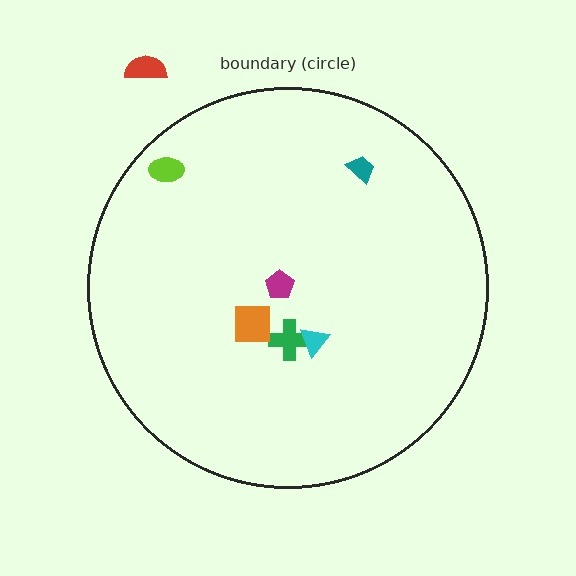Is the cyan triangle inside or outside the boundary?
Inside.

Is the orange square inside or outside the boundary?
Inside.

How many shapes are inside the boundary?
6 inside, 1 outside.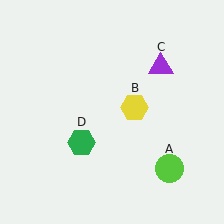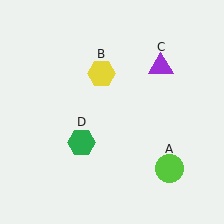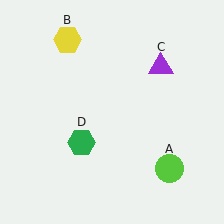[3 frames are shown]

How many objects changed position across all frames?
1 object changed position: yellow hexagon (object B).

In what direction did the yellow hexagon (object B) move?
The yellow hexagon (object B) moved up and to the left.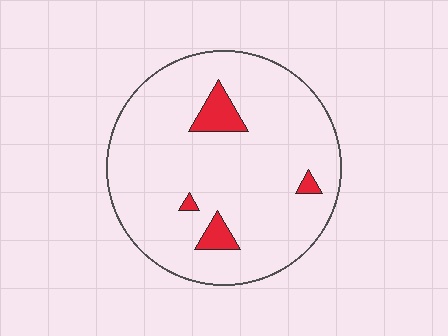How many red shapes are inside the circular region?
4.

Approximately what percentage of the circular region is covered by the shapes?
Approximately 5%.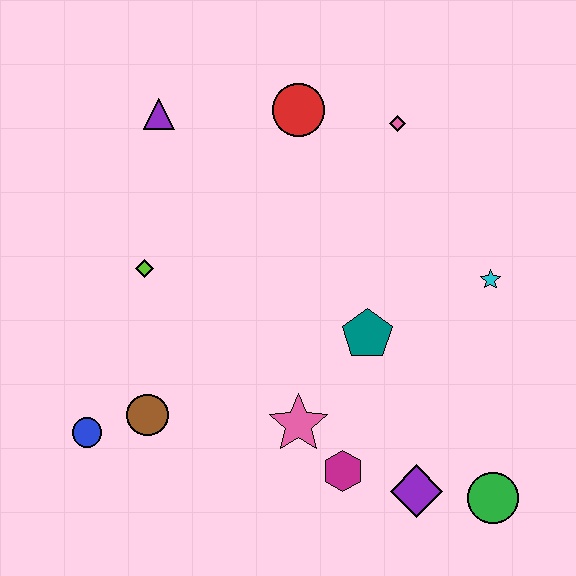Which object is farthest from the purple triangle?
The green circle is farthest from the purple triangle.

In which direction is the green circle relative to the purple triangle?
The green circle is below the purple triangle.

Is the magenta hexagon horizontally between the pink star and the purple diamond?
Yes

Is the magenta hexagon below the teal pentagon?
Yes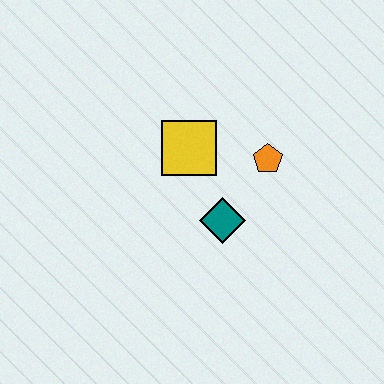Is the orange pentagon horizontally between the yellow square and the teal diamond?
No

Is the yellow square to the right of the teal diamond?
No